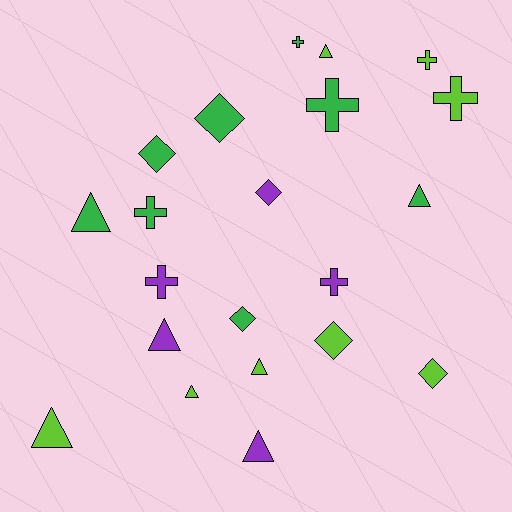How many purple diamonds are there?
There is 1 purple diamond.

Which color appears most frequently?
Lime, with 8 objects.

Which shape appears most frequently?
Triangle, with 8 objects.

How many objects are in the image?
There are 21 objects.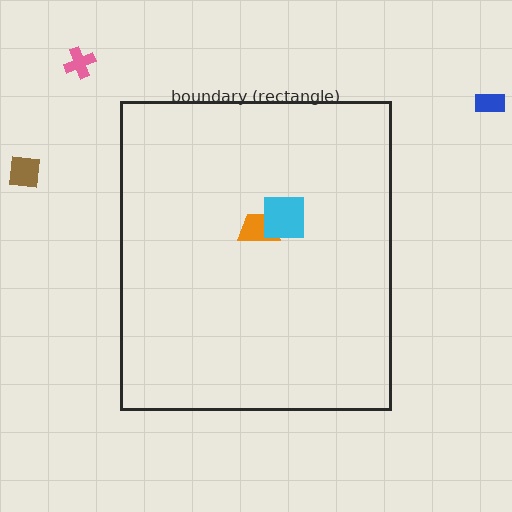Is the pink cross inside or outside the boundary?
Outside.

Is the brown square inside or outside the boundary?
Outside.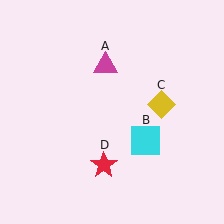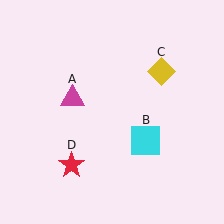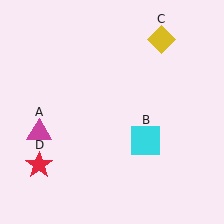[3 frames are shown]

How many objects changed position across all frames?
3 objects changed position: magenta triangle (object A), yellow diamond (object C), red star (object D).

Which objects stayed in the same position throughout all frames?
Cyan square (object B) remained stationary.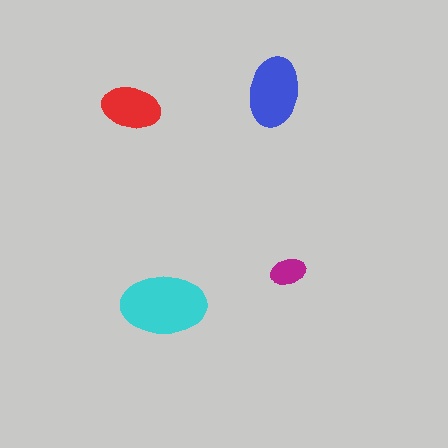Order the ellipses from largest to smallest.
the cyan one, the blue one, the red one, the magenta one.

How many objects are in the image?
There are 4 objects in the image.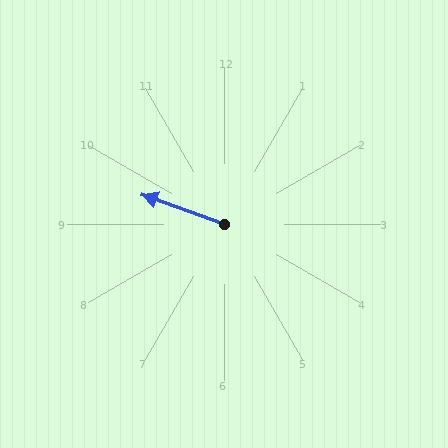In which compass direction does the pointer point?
West.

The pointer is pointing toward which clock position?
Roughly 10 o'clock.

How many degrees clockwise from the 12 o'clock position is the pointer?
Approximately 290 degrees.